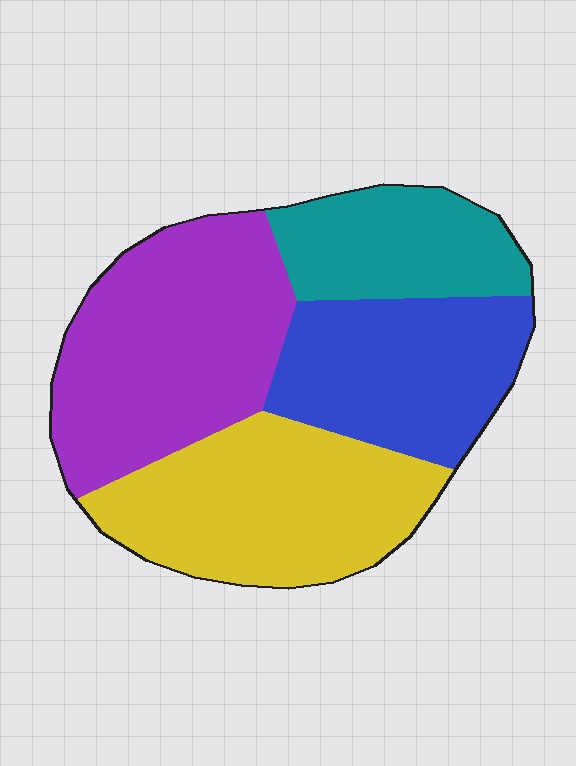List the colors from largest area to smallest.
From largest to smallest: purple, yellow, blue, teal.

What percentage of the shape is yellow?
Yellow covers 29% of the shape.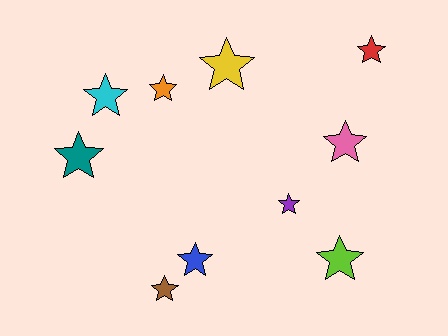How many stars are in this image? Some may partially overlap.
There are 10 stars.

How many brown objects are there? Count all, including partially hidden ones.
There is 1 brown object.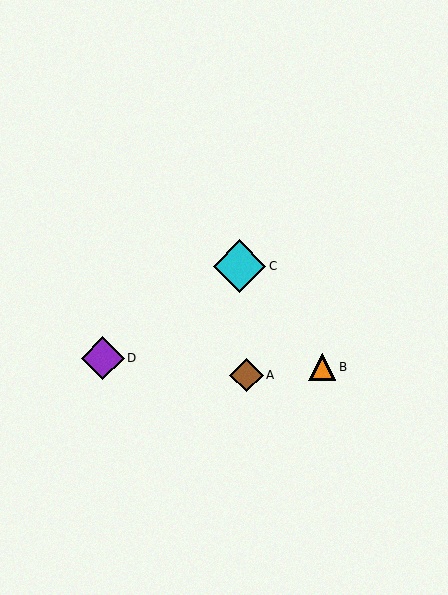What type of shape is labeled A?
Shape A is a brown diamond.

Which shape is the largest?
The cyan diamond (labeled C) is the largest.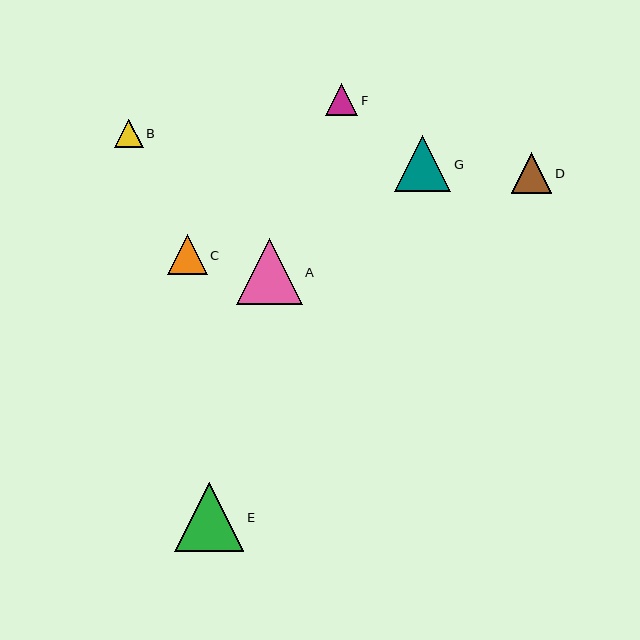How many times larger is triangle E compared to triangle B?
Triangle E is approximately 2.4 times the size of triangle B.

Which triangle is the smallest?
Triangle B is the smallest with a size of approximately 29 pixels.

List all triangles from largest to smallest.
From largest to smallest: E, A, G, D, C, F, B.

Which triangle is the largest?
Triangle E is the largest with a size of approximately 69 pixels.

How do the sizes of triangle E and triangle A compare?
Triangle E and triangle A are approximately the same size.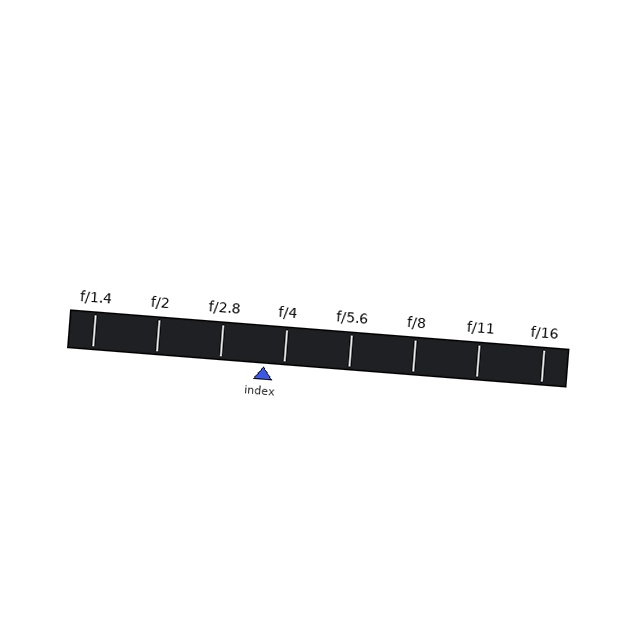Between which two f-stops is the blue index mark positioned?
The index mark is between f/2.8 and f/4.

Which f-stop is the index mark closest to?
The index mark is closest to f/4.